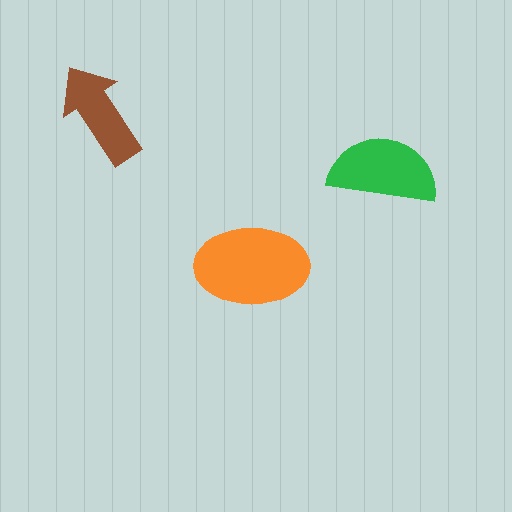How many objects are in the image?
There are 3 objects in the image.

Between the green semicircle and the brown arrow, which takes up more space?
The green semicircle.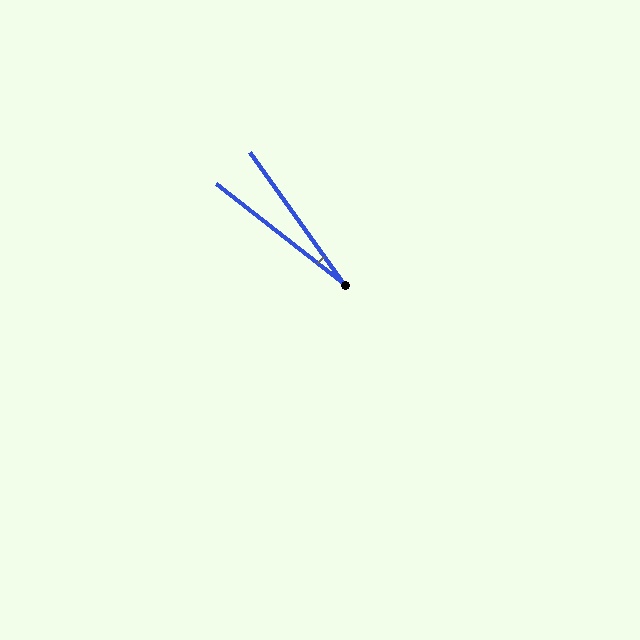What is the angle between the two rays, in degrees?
Approximately 16 degrees.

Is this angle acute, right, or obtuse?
It is acute.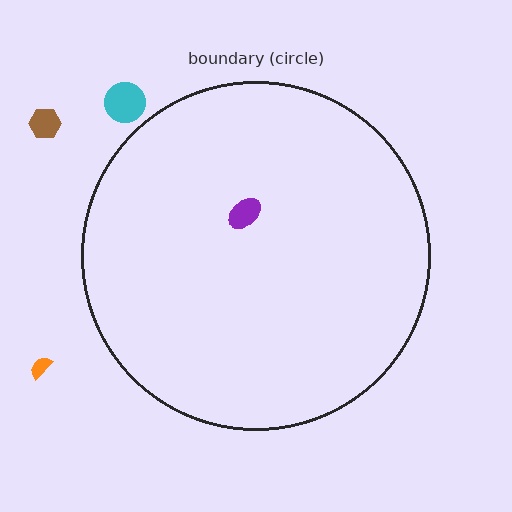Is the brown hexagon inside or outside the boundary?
Outside.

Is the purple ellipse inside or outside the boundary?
Inside.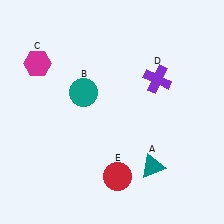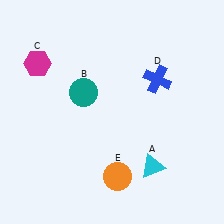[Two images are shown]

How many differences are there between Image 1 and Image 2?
There are 3 differences between the two images.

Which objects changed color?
A changed from teal to cyan. D changed from purple to blue. E changed from red to orange.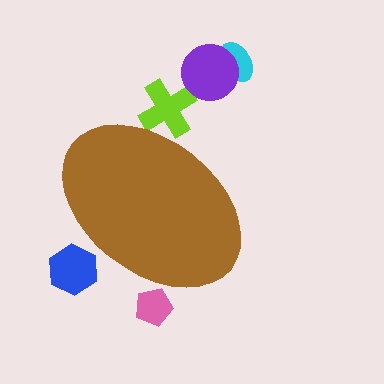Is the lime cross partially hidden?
Yes, the lime cross is partially hidden behind the brown ellipse.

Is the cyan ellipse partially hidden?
No, the cyan ellipse is fully visible.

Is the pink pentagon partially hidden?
Yes, the pink pentagon is partially hidden behind the brown ellipse.